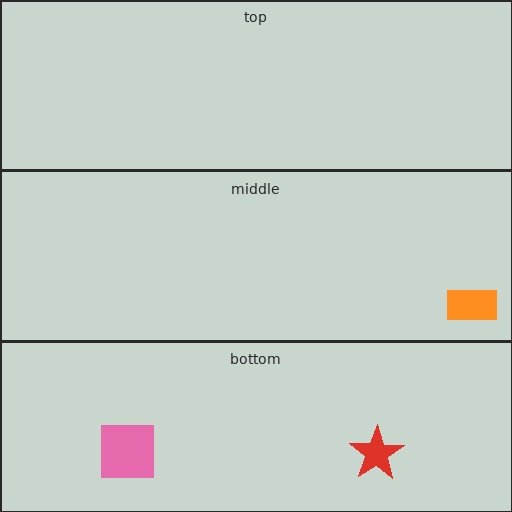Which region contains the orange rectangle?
The middle region.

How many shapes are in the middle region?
1.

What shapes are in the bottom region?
The pink square, the red star.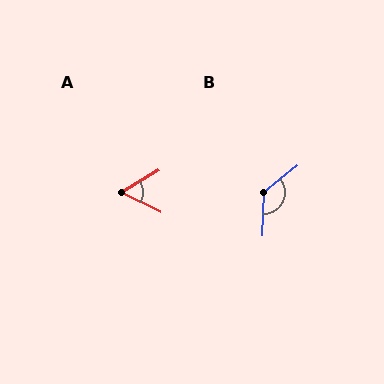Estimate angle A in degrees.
Approximately 58 degrees.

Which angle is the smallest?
A, at approximately 58 degrees.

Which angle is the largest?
B, at approximately 130 degrees.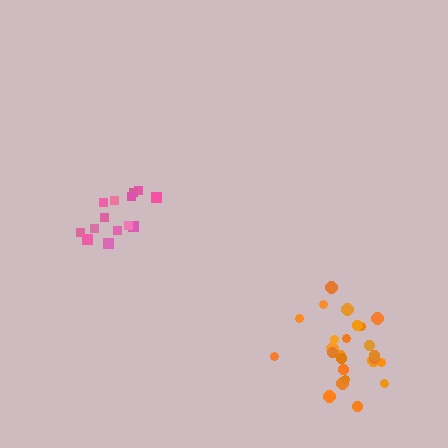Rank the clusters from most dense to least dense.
orange, pink.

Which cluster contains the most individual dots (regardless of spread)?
Orange (25).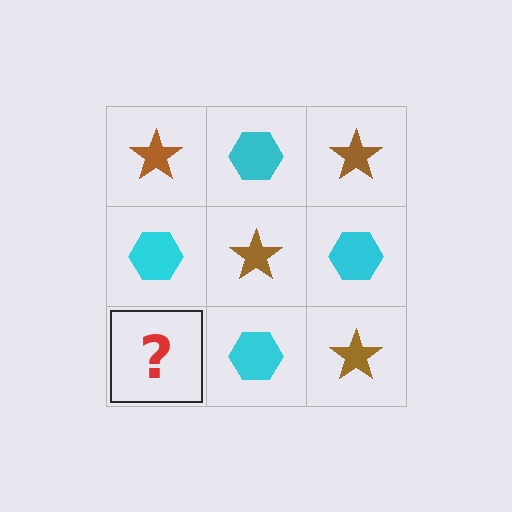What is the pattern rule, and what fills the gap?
The rule is that it alternates brown star and cyan hexagon in a checkerboard pattern. The gap should be filled with a brown star.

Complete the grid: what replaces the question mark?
The question mark should be replaced with a brown star.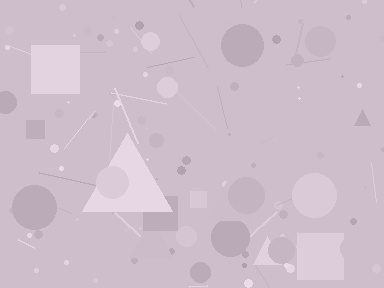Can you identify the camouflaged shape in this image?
The camouflaged shape is a triangle.